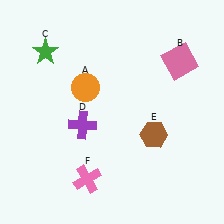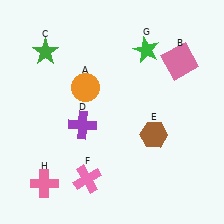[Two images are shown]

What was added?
A green star (G), a pink cross (H) were added in Image 2.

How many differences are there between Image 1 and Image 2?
There are 2 differences between the two images.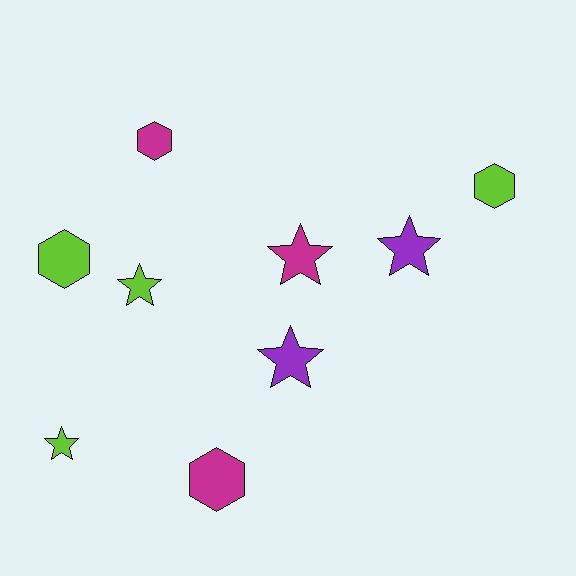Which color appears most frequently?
Lime, with 4 objects.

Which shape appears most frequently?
Star, with 5 objects.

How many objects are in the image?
There are 9 objects.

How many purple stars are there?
There are 2 purple stars.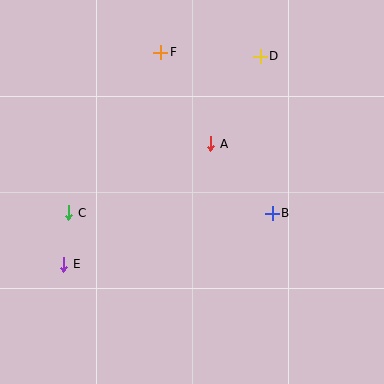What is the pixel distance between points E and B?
The distance between E and B is 215 pixels.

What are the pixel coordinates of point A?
Point A is at (211, 144).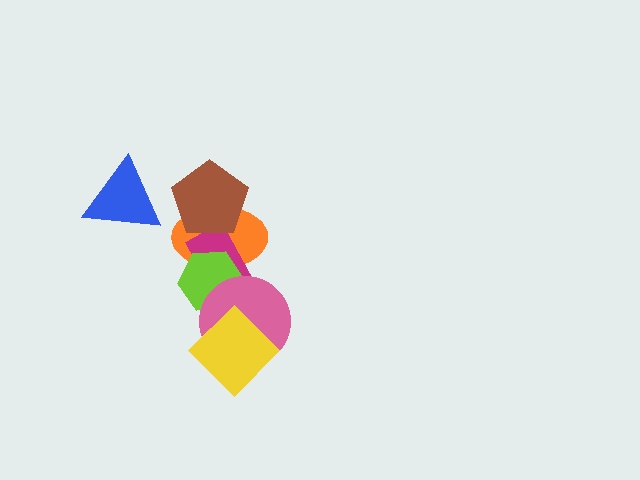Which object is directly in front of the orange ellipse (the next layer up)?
The magenta rectangle is directly in front of the orange ellipse.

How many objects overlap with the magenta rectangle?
4 objects overlap with the magenta rectangle.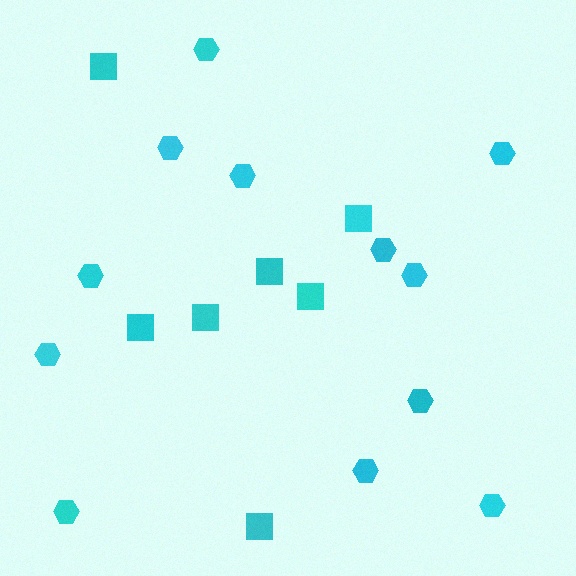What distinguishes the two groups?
There are 2 groups: one group of hexagons (12) and one group of squares (7).